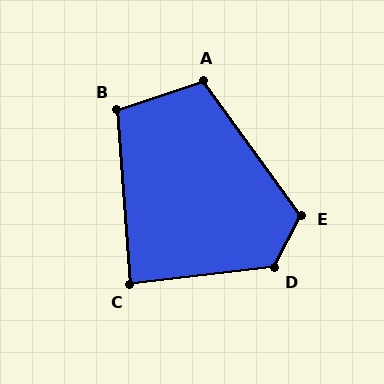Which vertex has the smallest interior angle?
C, at approximately 88 degrees.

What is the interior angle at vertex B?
Approximately 104 degrees (obtuse).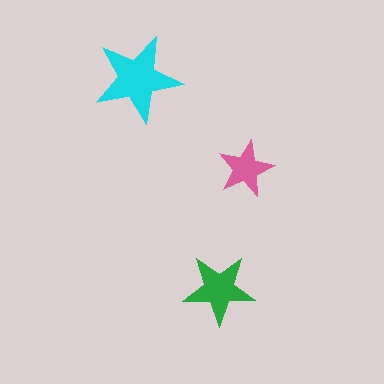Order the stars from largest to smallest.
the cyan one, the green one, the pink one.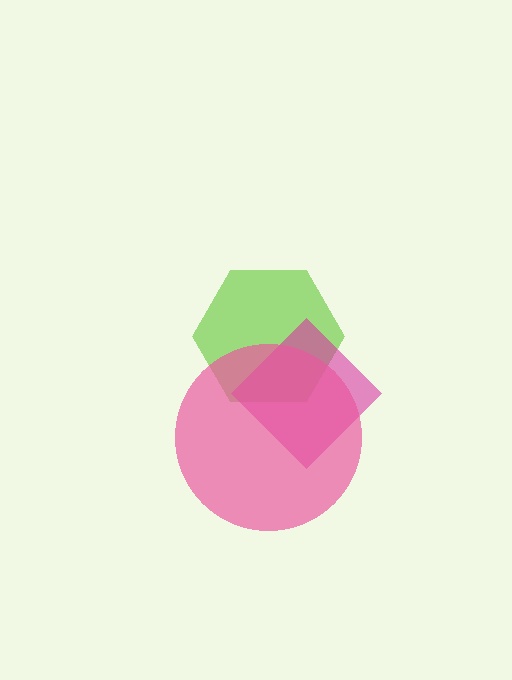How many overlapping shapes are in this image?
There are 3 overlapping shapes in the image.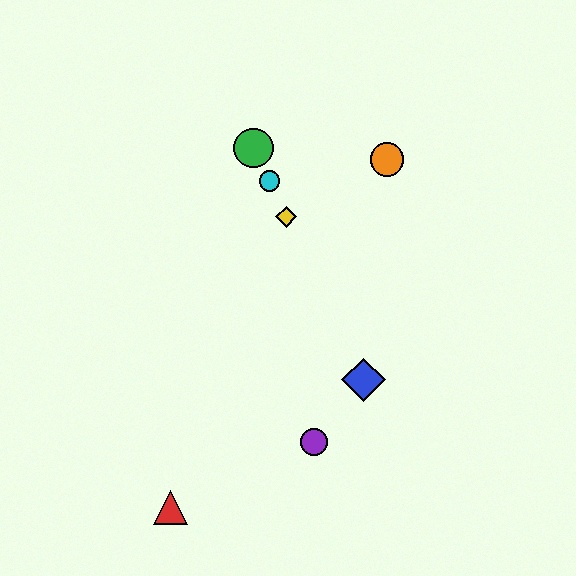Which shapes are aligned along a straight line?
The blue diamond, the green circle, the yellow diamond, the cyan circle are aligned along a straight line.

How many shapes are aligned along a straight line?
4 shapes (the blue diamond, the green circle, the yellow diamond, the cyan circle) are aligned along a straight line.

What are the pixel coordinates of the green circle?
The green circle is at (254, 148).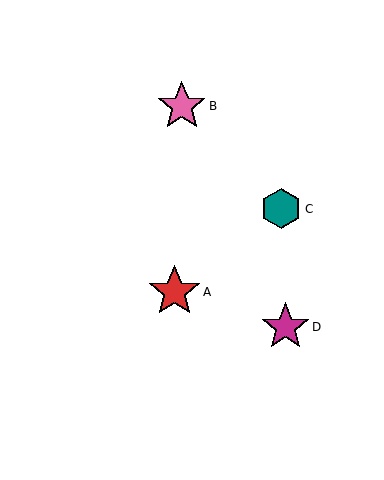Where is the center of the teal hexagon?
The center of the teal hexagon is at (281, 209).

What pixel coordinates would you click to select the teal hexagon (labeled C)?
Click at (281, 209) to select the teal hexagon C.